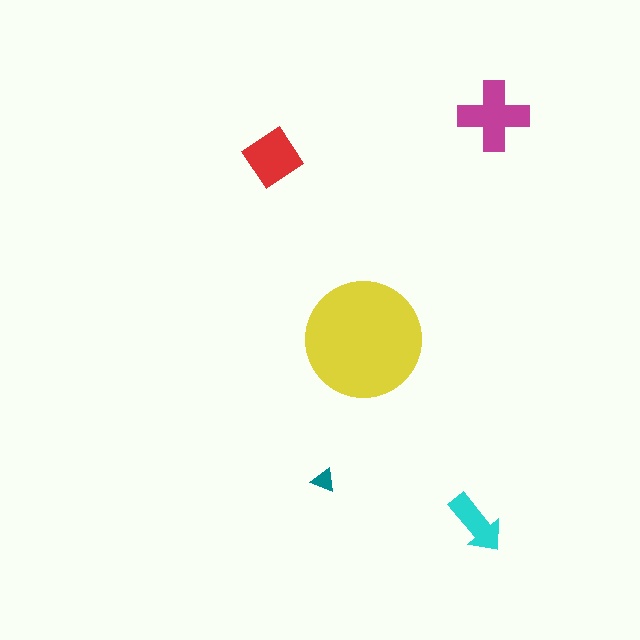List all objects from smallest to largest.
The teal triangle, the cyan arrow, the red diamond, the magenta cross, the yellow circle.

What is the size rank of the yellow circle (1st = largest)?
1st.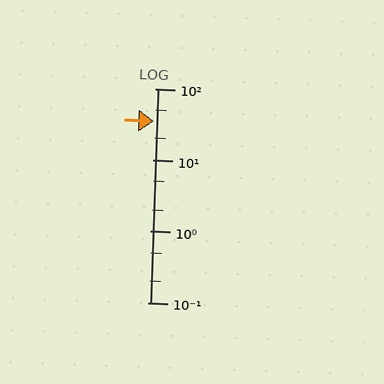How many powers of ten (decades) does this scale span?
The scale spans 3 decades, from 0.1 to 100.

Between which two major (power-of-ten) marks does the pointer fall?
The pointer is between 10 and 100.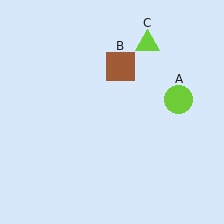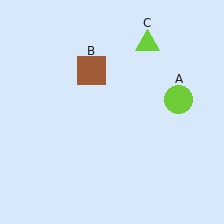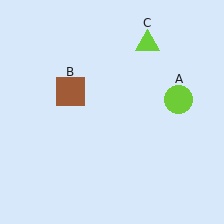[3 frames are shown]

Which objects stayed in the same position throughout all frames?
Lime circle (object A) and lime triangle (object C) remained stationary.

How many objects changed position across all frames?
1 object changed position: brown square (object B).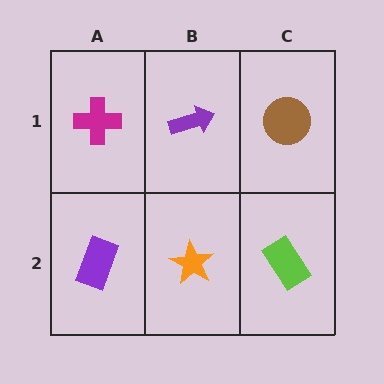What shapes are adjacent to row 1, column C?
A lime rectangle (row 2, column C), a purple arrow (row 1, column B).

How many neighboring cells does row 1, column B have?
3.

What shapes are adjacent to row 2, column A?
A magenta cross (row 1, column A), an orange star (row 2, column B).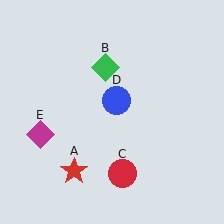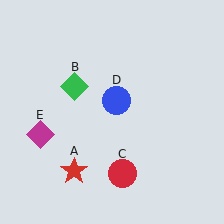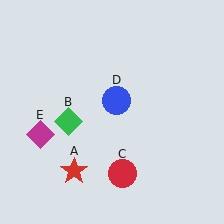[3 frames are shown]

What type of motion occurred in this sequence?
The green diamond (object B) rotated counterclockwise around the center of the scene.